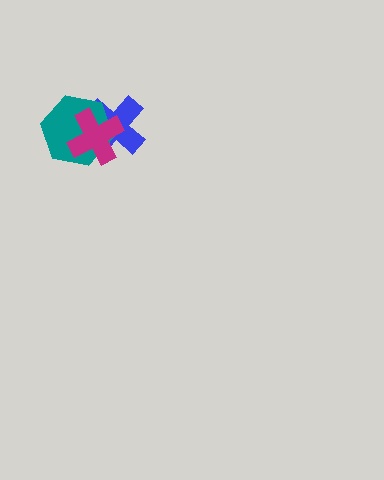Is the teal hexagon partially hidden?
Yes, it is partially covered by another shape.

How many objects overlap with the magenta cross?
2 objects overlap with the magenta cross.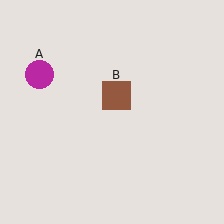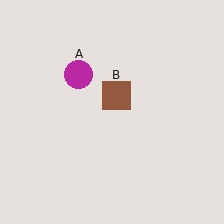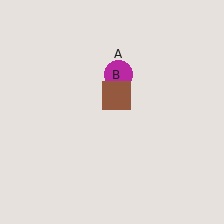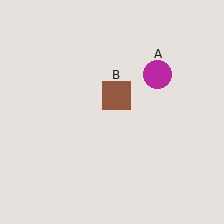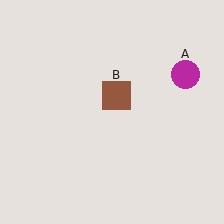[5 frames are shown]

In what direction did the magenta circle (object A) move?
The magenta circle (object A) moved right.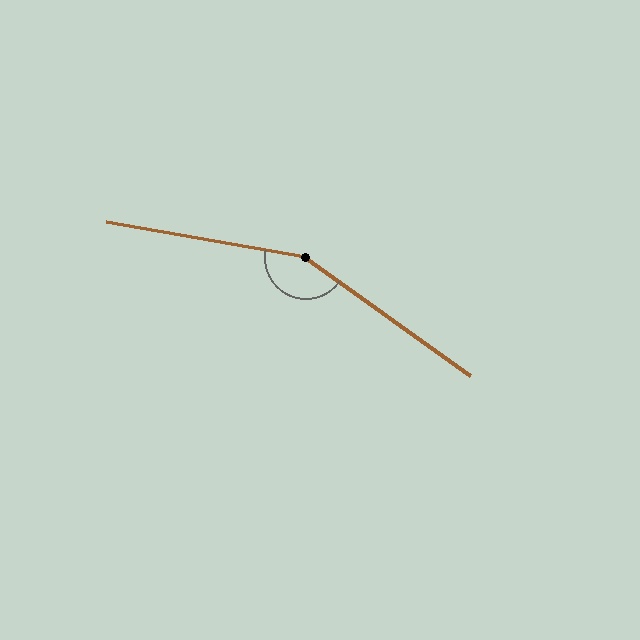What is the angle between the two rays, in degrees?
Approximately 155 degrees.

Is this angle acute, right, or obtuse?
It is obtuse.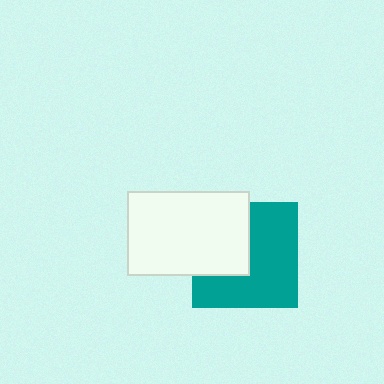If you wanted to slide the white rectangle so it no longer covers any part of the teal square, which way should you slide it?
Slide it left — that is the most direct way to separate the two shapes.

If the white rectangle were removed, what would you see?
You would see the complete teal square.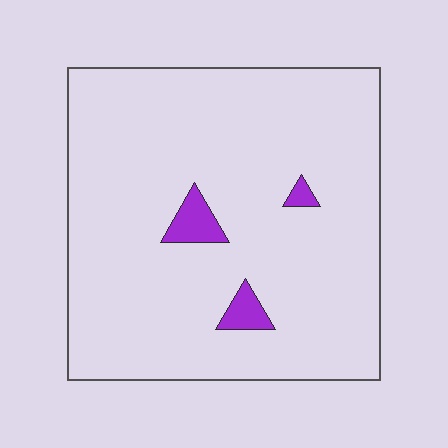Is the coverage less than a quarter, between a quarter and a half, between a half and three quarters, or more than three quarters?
Less than a quarter.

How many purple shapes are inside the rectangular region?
3.